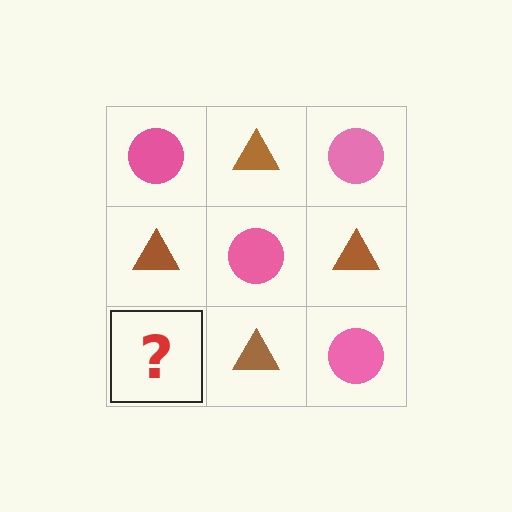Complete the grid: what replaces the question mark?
The question mark should be replaced with a pink circle.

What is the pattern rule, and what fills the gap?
The rule is that it alternates pink circle and brown triangle in a checkerboard pattern. The gap should be filled with a pink circle.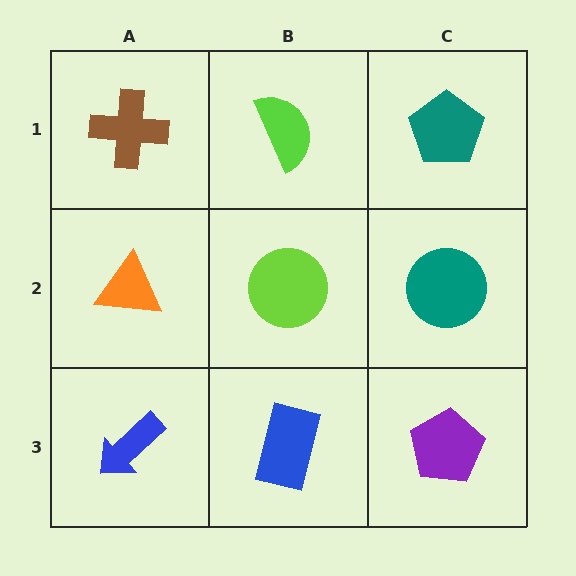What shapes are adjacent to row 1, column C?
A teal circle (row 2, column C), a lime semicircle (row 1, column B).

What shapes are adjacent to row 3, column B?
A lime circle (row 2, column B), a blue arrow (row 3, column A), a purple pentagon (row 3, column C).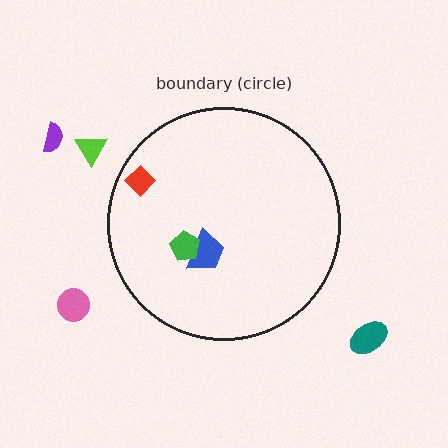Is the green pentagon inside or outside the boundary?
Inside.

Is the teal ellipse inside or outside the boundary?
Outside.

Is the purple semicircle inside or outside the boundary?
Outside.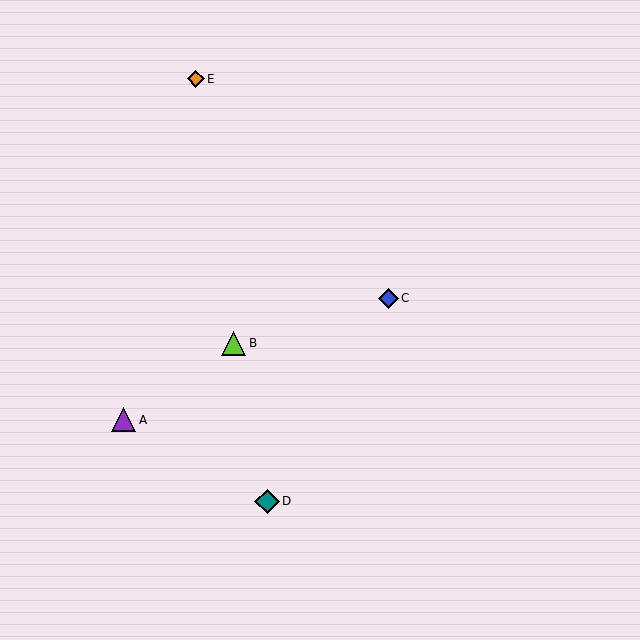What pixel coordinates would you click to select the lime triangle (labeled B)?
Click at (234, 343) to select the lime triangle B.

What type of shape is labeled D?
Shape D is a teal diamond.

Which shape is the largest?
The teal diamond (labeled D) is the largest.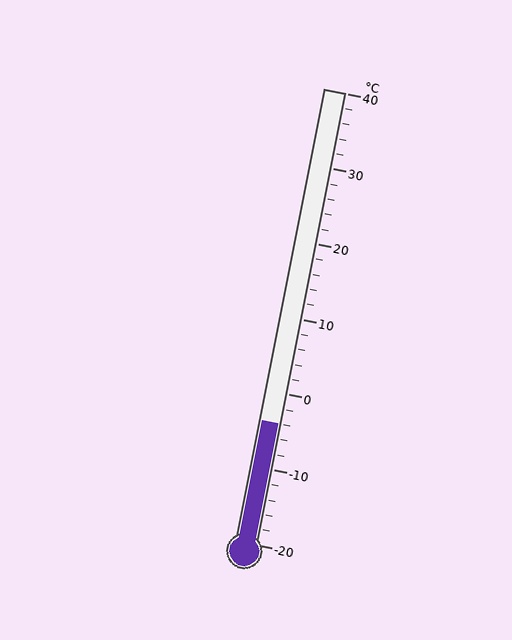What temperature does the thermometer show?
The thermometer shows approximately -4°C.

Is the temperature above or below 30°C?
The temperature is below 30°C.